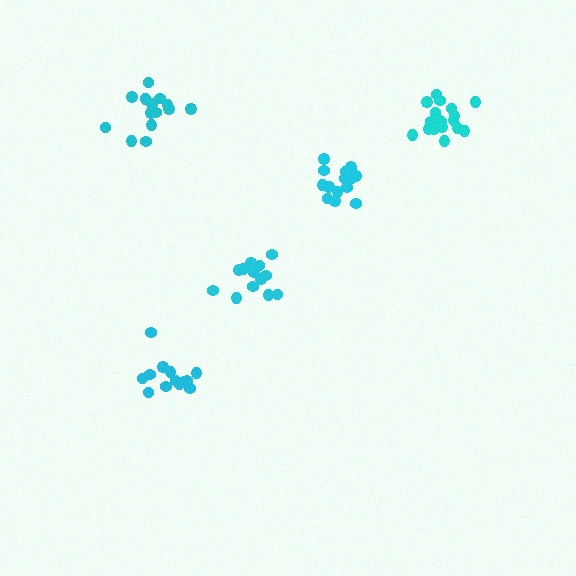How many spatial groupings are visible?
There are 5 spatial groupings.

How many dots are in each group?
Group 1: 16 dots, Group 2: 14 dots, Group 3: 15 dots, Group 4: 19 dots, Group 5: 14 dots (78 total).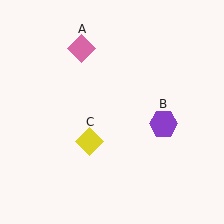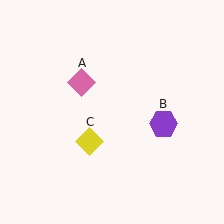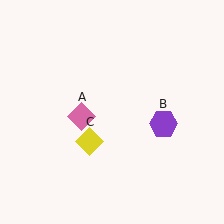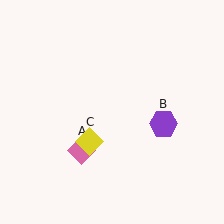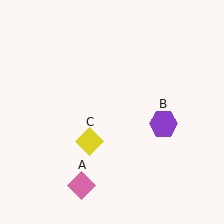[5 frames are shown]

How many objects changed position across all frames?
1 object changed position: pink diamond (object A).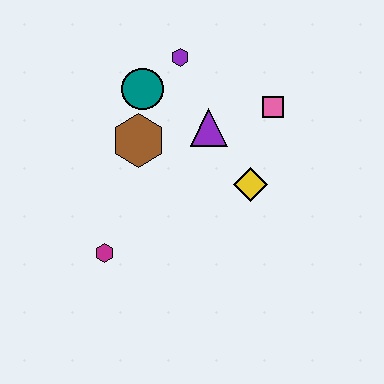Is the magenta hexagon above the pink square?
No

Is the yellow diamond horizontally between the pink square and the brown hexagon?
Yes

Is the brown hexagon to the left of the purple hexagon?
Yes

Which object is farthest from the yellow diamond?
The magenta hexagon is farthest from the yellow diamond.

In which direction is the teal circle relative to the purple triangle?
The teal circle is to the left of the purple triangle.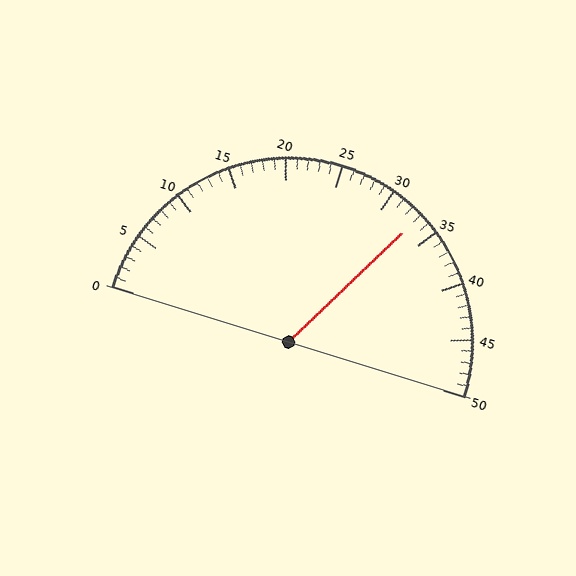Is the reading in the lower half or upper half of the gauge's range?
The reading is in the upper half of the range (0 to 50).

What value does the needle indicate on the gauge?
The needle indicates approximately 33.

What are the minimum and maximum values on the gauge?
The gauge ranges from 0 to 50.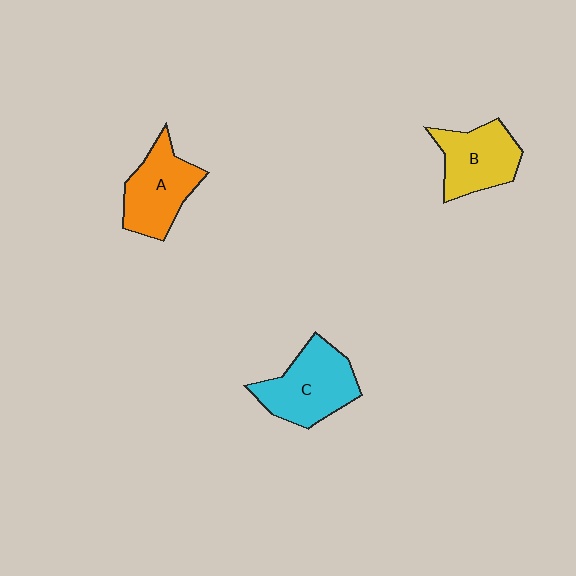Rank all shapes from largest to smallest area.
From largest to smallest: C (cyan), A (orange), B (yellow).